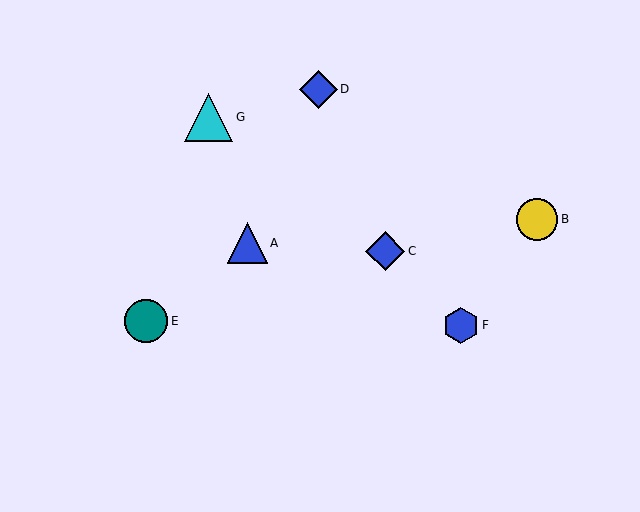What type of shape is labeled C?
Shape C is a blue diamond.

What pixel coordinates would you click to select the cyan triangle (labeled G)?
Click at (209, 117) to select the cyan triangle G.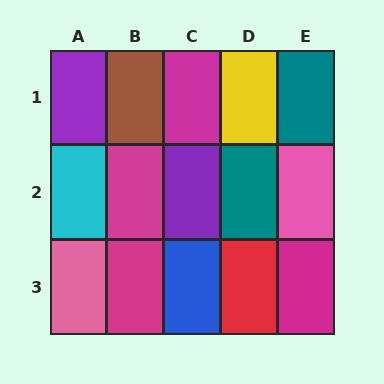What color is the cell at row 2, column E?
Pink.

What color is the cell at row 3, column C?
Blue.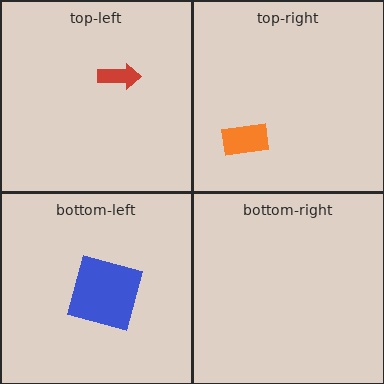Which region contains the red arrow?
The top-left region.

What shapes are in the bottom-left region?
The blue square.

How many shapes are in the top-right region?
1.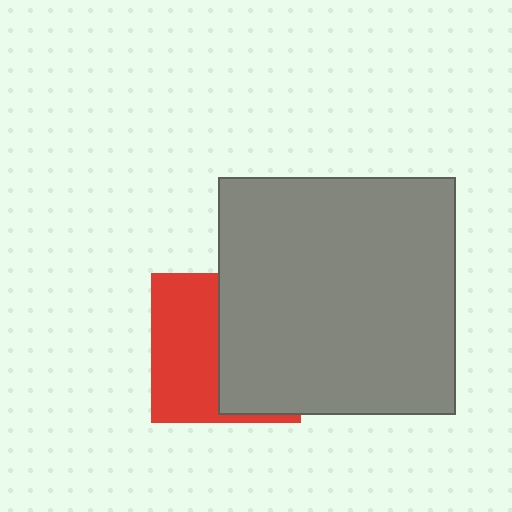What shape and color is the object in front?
The object in front is a gray square.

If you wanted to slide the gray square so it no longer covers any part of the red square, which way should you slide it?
Slide it right — that is the most direct way to separate the two shapes.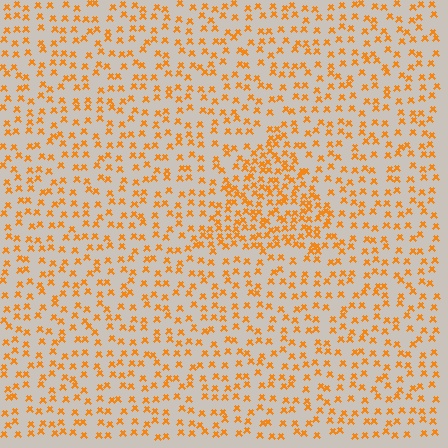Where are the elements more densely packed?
The elements are more densely packed inside the triangle boundary.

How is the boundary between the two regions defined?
The boundary is defined by a change in element density (approximately 1.9x ratio). All elements are the same color, size, and shape.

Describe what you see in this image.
The image contains small orange elements arranged at two different densities. A triangle-shaped region is visible where the elements are more densely packed than the surrounding area.